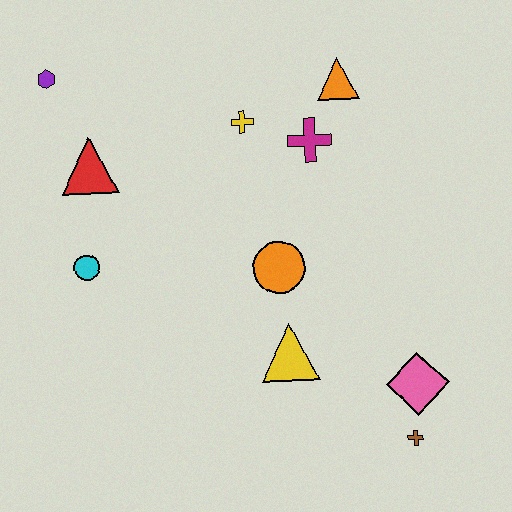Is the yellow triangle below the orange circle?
Yes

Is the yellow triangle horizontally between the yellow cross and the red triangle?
No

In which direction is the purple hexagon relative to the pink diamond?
The purple hexagon is to the left of the pink diamond.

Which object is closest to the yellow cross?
The magenta cross is closest to the yellow cross.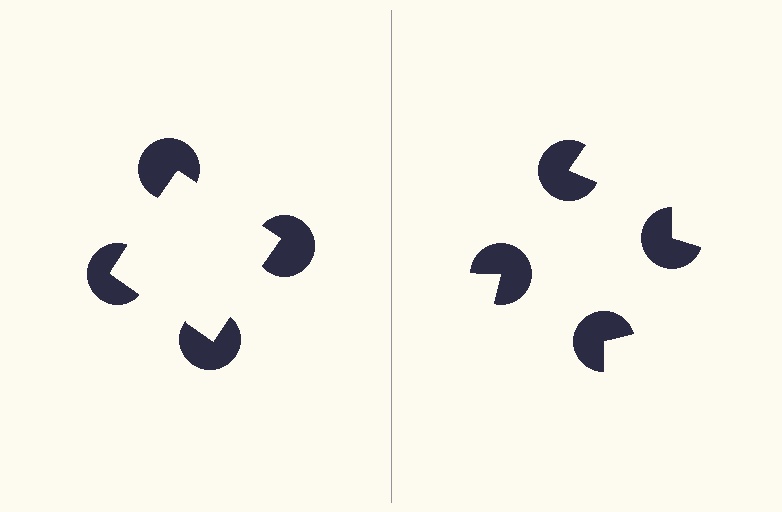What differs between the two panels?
The pac-man discs are positioned identically on both sides; only the wedge orientations differ. On the left they align to a square; on the right they are misaligned.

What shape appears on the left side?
An illusory square.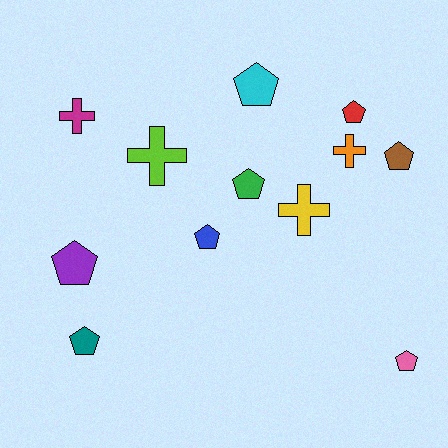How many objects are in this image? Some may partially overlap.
There are 12 objects.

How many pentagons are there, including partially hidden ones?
There are 8 pentagons.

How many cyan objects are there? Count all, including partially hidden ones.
There is 1 cyan object.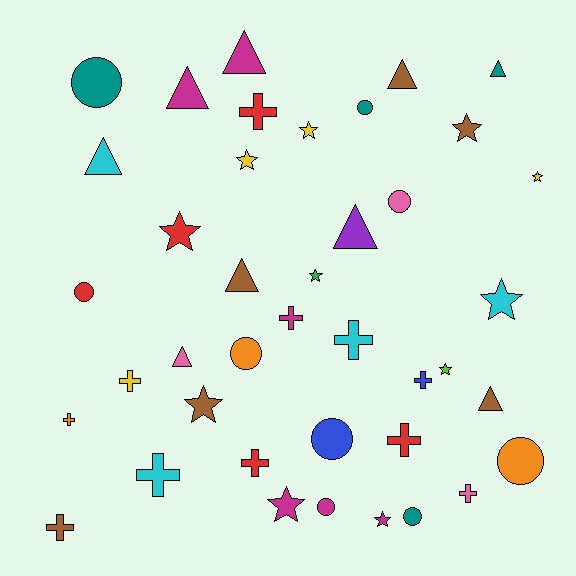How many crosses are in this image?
There are 11 crosses.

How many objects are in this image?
There are 40 objects.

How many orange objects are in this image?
There are 3 orange objects.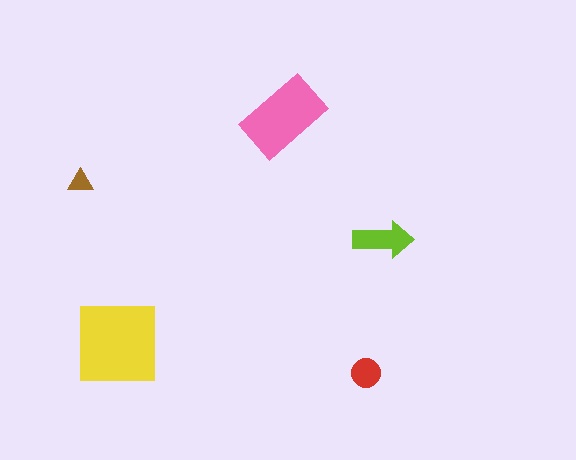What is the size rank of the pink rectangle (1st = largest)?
2nd.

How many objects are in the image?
There are 5 objects in the image.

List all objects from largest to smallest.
The yellow square, the pink rectangle, the lime arrow, the red circle, the brown triangle.